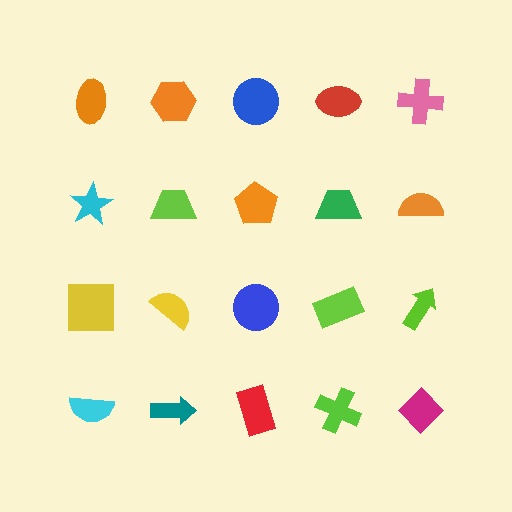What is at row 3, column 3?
A blue circle.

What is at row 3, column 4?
A lime rectangle.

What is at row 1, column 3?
A blue circle.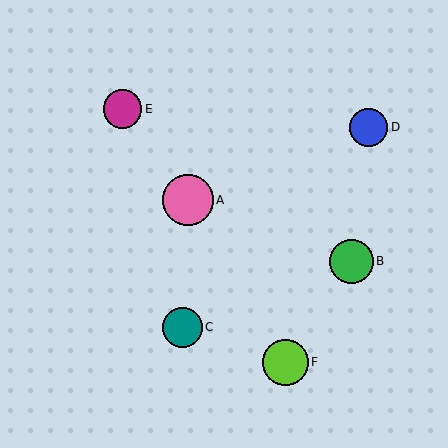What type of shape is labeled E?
Shape E is a magenta circle.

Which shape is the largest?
The pink circle (labeled A) is the largest.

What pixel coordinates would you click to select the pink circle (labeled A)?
Click at (188, 200) to select the pink circle A.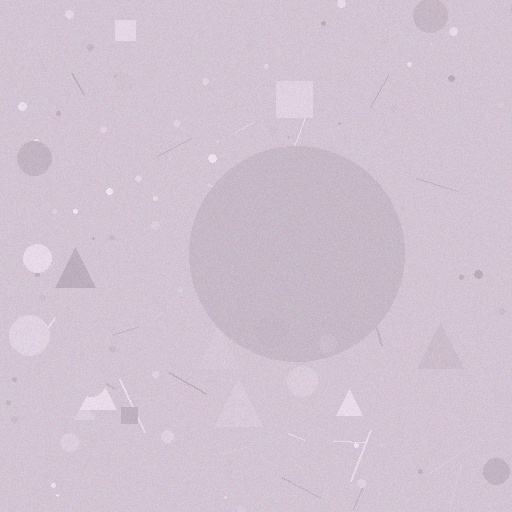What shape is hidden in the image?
A circle is hidden in the image.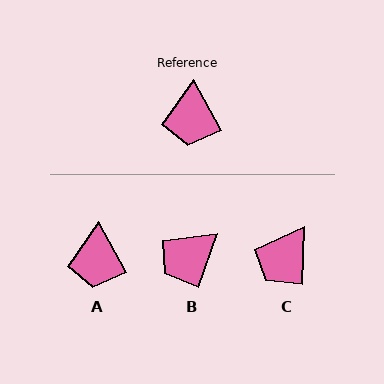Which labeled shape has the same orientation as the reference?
A.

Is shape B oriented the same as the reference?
No, it is off by about 48 degrees.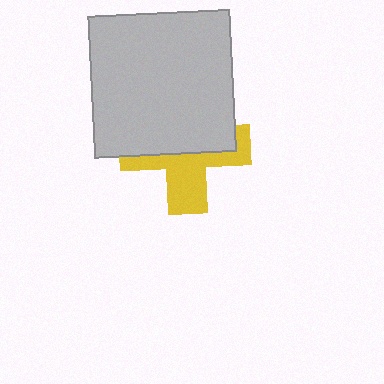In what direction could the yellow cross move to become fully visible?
The yellow cross could move down. That would shift it out from behind the light gray square entirely.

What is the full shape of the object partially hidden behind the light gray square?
The partially hidden object is a yellow cross.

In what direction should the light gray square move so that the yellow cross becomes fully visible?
The light gray square should move up. That is the shortest direction to clear the overlap and leave the yellow cross fully visible.